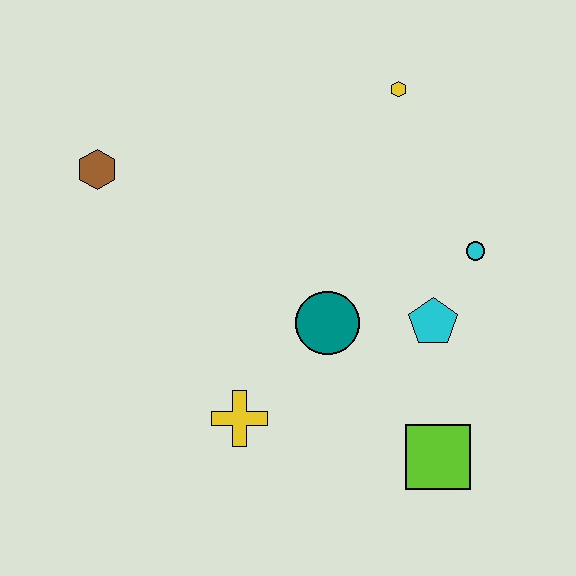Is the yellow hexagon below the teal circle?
No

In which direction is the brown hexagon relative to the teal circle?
The brown hexagon is to the left of the teal circle.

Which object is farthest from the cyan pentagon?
The brown hexagon is farthest from the cyan pentagon.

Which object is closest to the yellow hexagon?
The cyan circle is closest to the yellow hexagon.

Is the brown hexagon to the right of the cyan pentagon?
No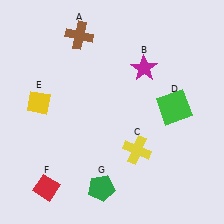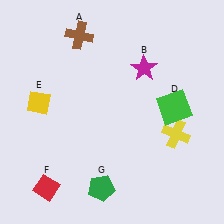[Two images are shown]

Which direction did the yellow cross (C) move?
The yellow cross (C) moved right.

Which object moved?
The yellow cross (C) moved right.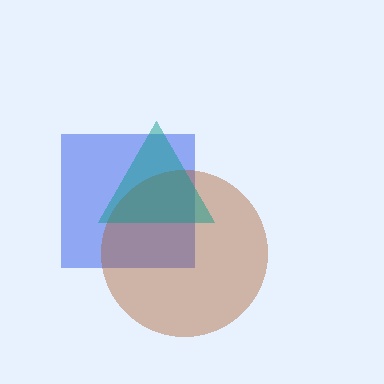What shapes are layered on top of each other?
The layered shapes are: a blue square, a brown circle, a teal triangle.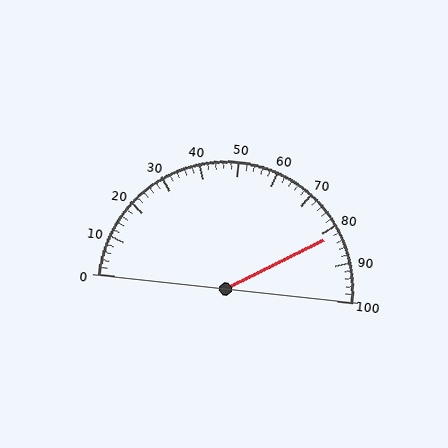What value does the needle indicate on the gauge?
The needle indicates approximately 82.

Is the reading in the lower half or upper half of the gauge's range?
The reading is in the upper half of the range (0 to 100).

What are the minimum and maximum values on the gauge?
The gauge ranges from 0 to 100.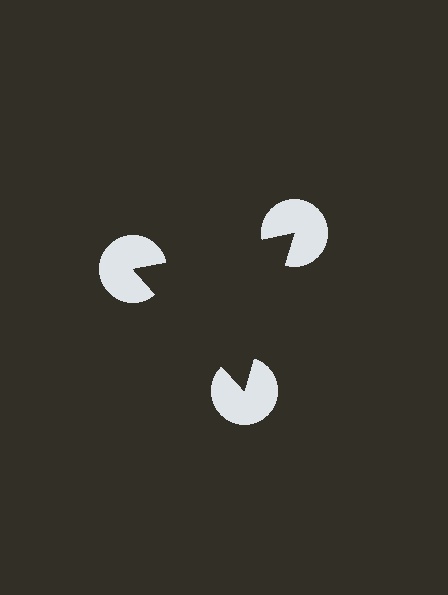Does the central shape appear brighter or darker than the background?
It typically appears slightly darker than the background, even though no actual brightness change is drawn.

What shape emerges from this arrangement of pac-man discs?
An illusory triangle — its edges are inferred from the aligned wedge cuts in the pac-man discs, not physically drawn.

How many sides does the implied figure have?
3 sides.